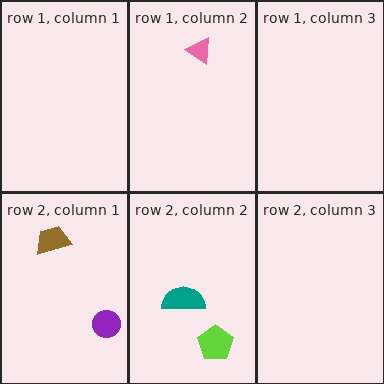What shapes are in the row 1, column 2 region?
The pink triangle.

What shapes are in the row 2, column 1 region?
The purple circle, the brown trapezoid.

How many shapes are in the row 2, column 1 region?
2.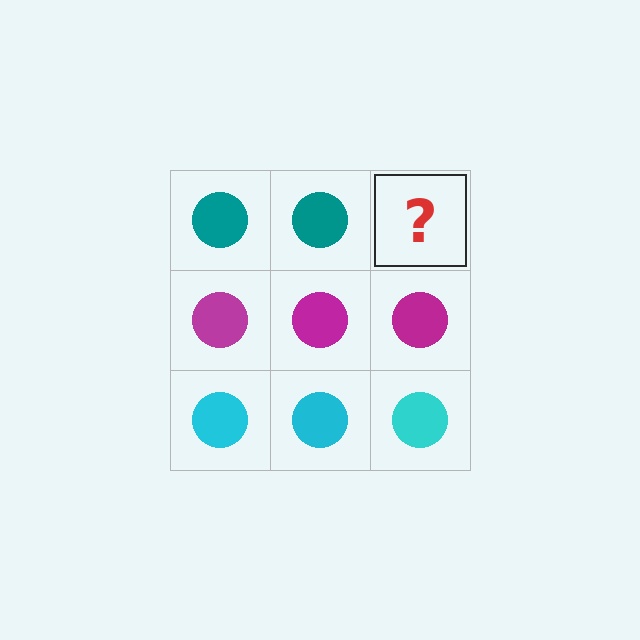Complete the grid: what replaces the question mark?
The question mark should be replaced with a teal circle.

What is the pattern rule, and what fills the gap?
The rule is that each row has a consistent color. The gap should be filled with a teal circle.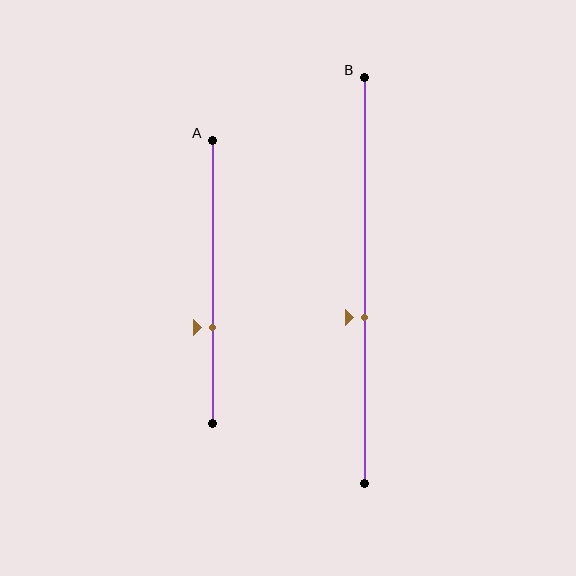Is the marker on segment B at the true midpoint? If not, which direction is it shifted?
No, the marker on segment B is shifted downward by about 9% of the segment length.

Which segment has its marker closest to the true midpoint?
Segment B has its marker closest to the true midpoint.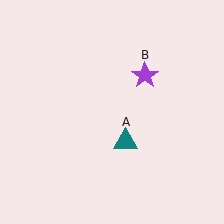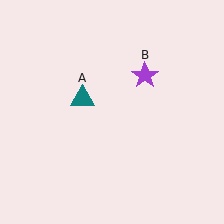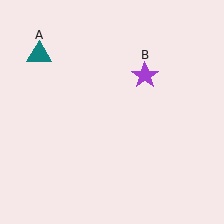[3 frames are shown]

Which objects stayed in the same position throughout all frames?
Purple star (object B) remained stationary.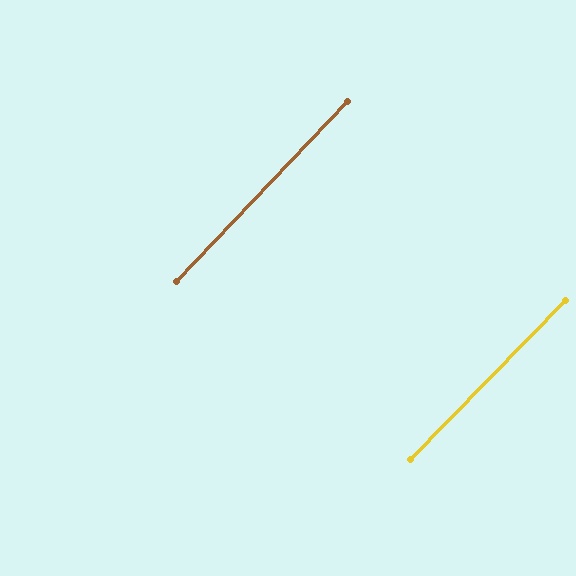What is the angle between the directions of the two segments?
Approximately 1 degree.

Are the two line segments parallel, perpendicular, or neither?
Parallel — their directions differ by only 0.8°.